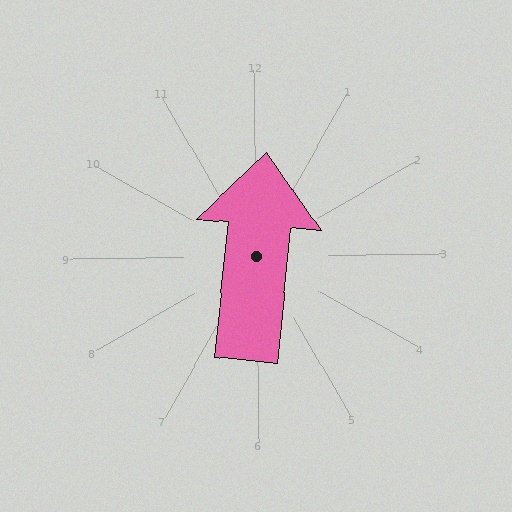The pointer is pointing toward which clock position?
Roughly 12 o'clock.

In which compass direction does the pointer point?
North.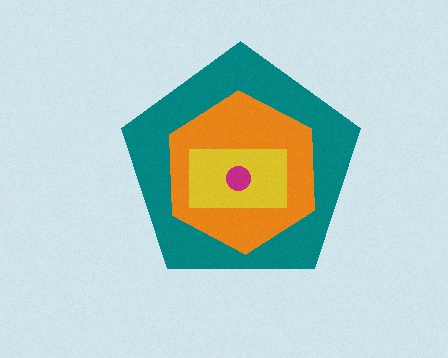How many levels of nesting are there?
4.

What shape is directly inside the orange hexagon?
The yellow rectangle.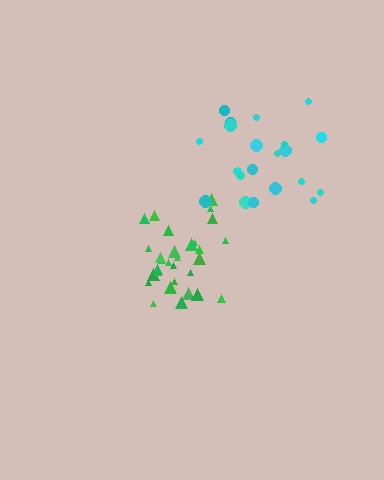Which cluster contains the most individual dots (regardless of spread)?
Green (30).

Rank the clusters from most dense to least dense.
green, cyan.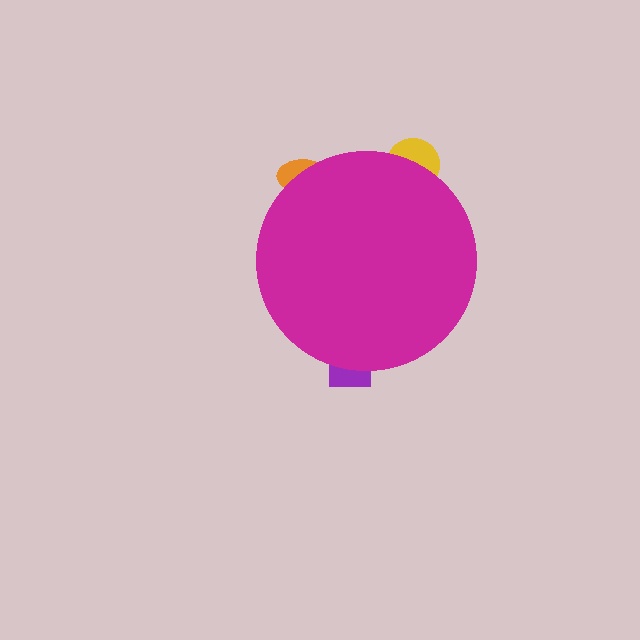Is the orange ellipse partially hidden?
Yes, the orange ellipse is partially hidden behind the magenta circle.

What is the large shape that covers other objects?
A magenta circle.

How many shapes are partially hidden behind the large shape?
3 shapes are partially hidden.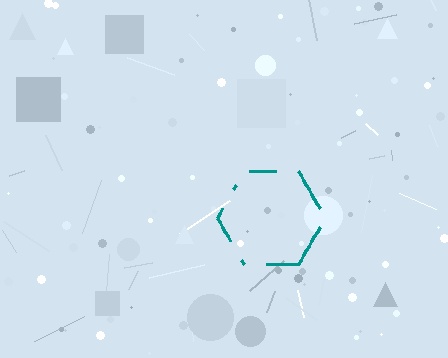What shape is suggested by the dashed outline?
The dashed outline suggests a hexagon.